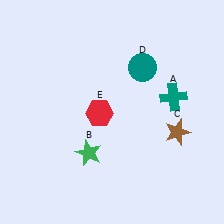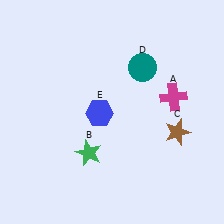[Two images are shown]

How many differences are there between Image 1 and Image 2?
There are 2 differences between the two images.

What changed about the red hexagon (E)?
In Image 1, E is red. In Image 2, it changed to blue.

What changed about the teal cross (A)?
In Image 1, A is teal. In Image 2, it changed to magenta.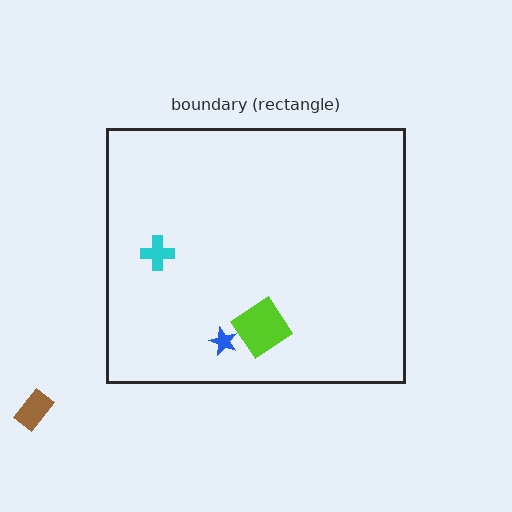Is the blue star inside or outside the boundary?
Inside.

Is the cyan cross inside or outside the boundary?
Inside.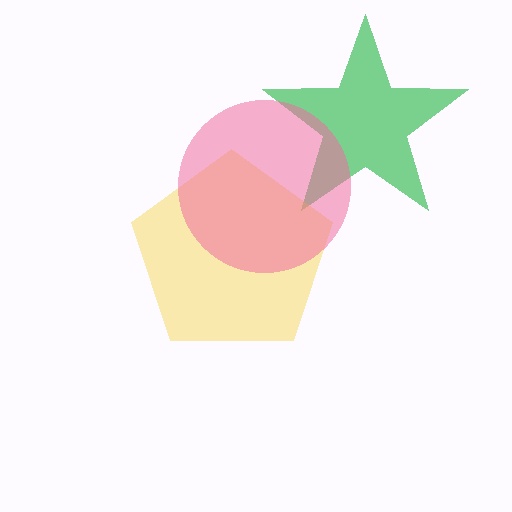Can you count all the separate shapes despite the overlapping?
Yes, there are 3 separate shapes.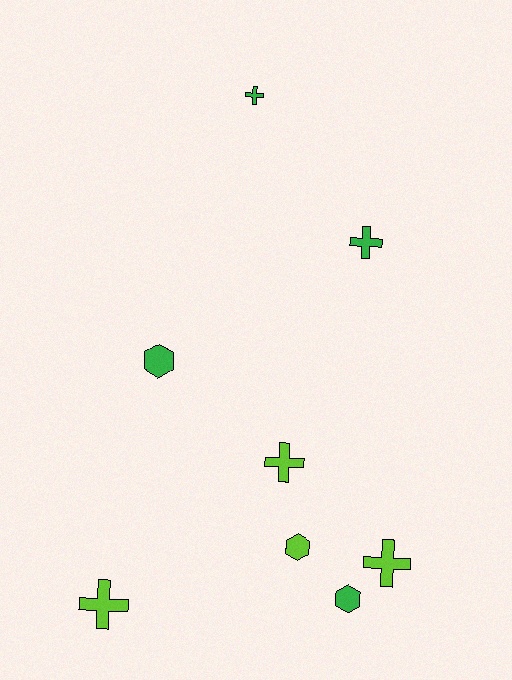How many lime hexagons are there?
There is 1 lime hexagon.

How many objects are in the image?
There are 8 objects.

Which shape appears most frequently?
Cross, with 5 objects.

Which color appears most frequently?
Lime, with 4 objects.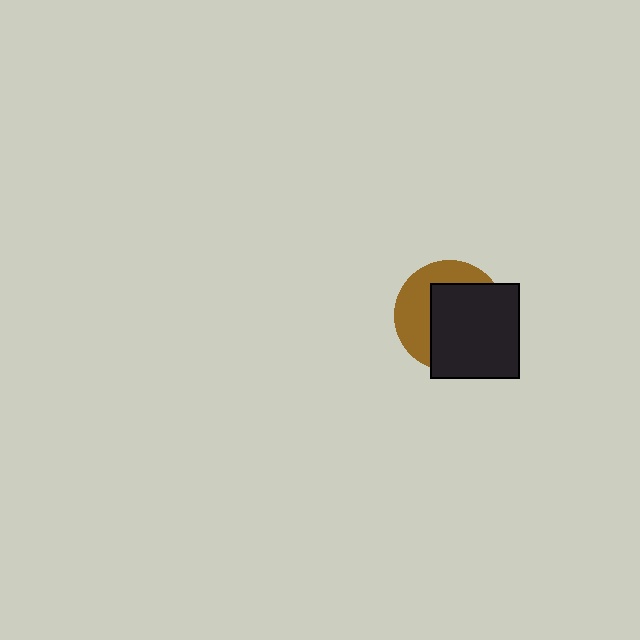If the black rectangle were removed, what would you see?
You would see the complete brown circle.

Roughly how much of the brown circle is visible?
A small part of it is visible (roughly 40%).